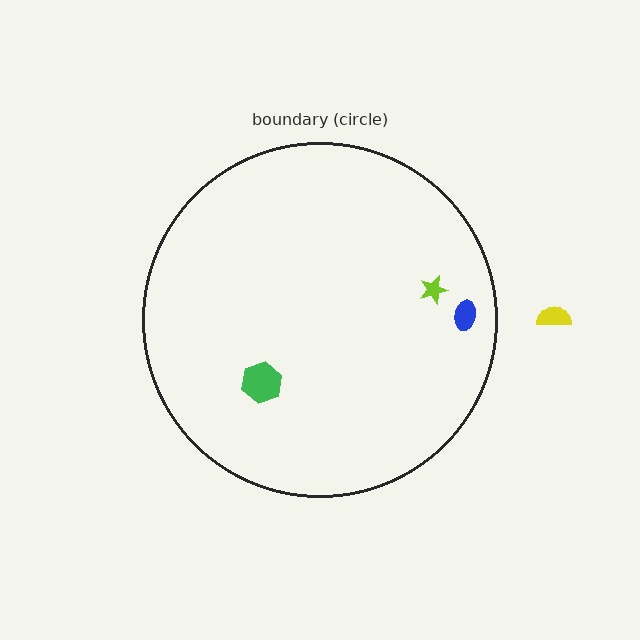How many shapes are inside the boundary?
3 inside, 1 outside.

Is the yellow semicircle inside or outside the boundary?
Outside.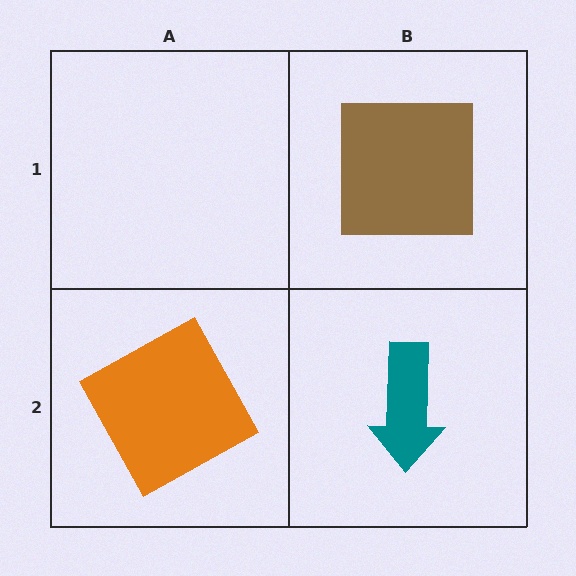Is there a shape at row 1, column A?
No, that cell is empty.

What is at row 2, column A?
An orange square.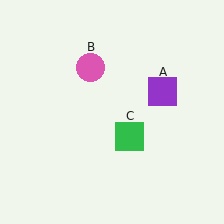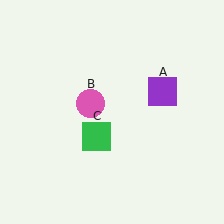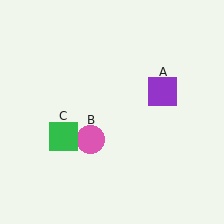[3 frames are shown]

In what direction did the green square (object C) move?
The green square (object C) moved left.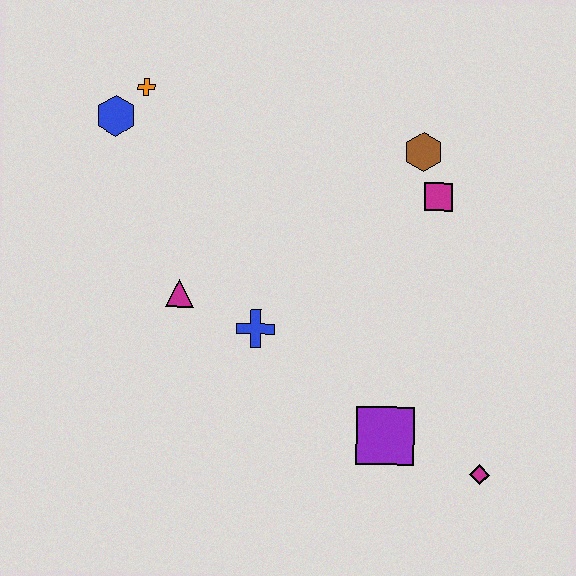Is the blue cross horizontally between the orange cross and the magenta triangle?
No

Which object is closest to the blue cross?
The magenta triangle is closest to the blue cross.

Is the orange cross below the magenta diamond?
No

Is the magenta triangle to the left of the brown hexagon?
Yes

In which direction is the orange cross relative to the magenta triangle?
The orange cross is above the magenta triangle.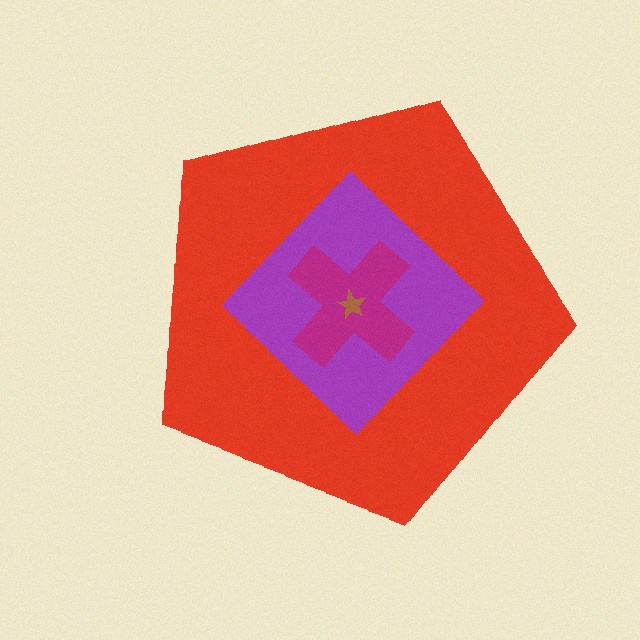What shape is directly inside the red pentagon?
The purple diamond.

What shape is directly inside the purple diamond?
The magenta cross.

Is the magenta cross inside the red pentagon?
Yes.